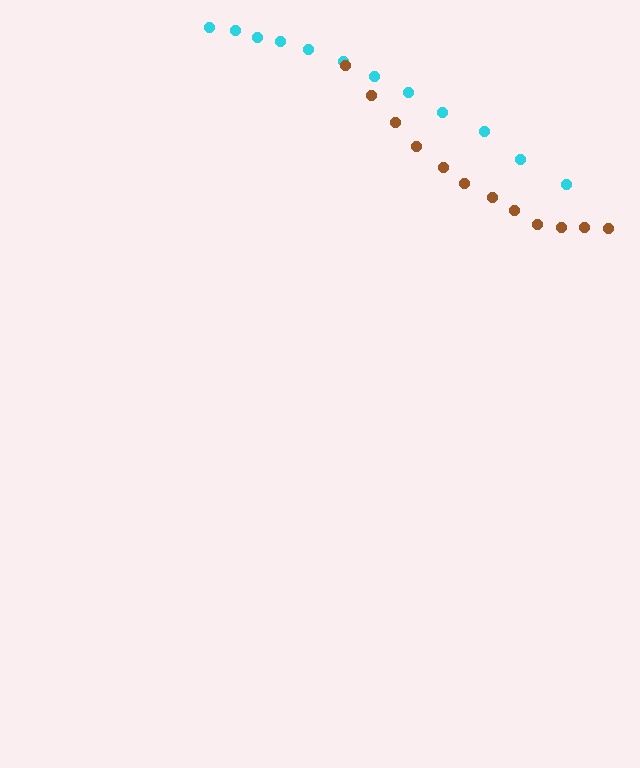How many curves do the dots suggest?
There are 2 distinct paths.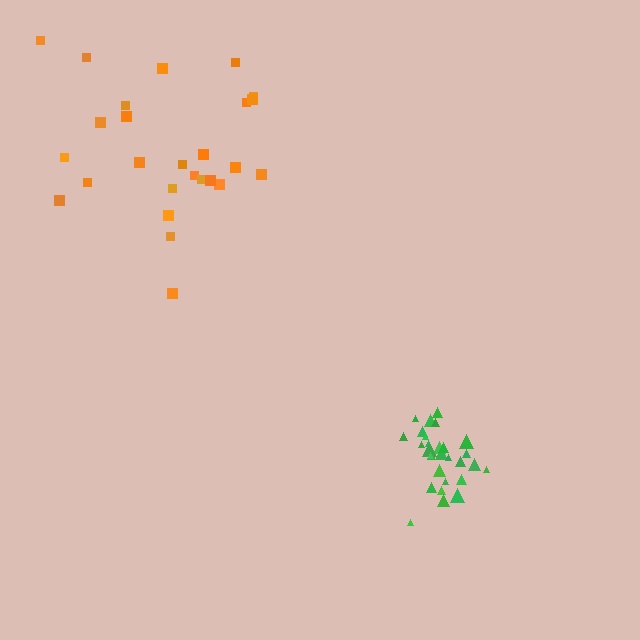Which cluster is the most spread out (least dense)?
Orange.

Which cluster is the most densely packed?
Green.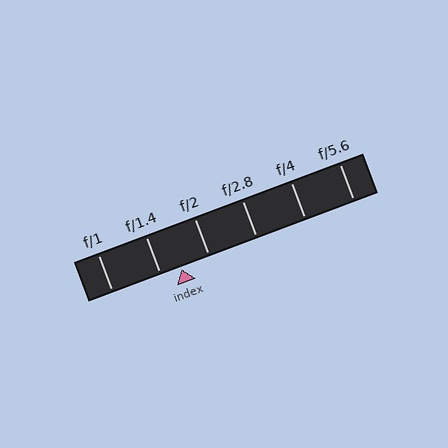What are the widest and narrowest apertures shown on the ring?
The widest aperture shown is f/1 and the narrowest is f/5.6.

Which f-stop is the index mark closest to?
The index mark is closest to f/1.4.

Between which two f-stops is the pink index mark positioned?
The index mark is between f/1.4 and f/2.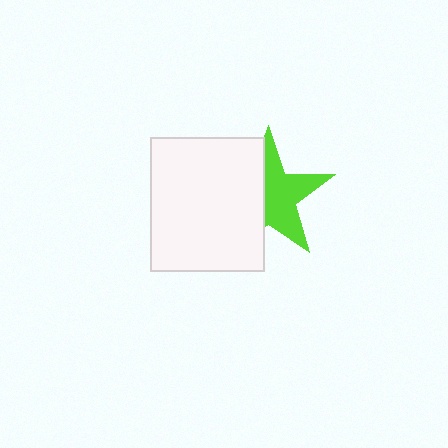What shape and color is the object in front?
The object in front is a white rectangle.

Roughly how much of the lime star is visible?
About half of it is visible (roughly 55%).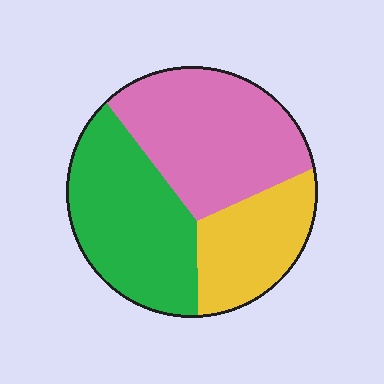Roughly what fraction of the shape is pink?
Pink covers roughly 40% of the shape.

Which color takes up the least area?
Yellow, at roughly 25%.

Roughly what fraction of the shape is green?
Green takes up about three eighths (3/8) of the shape.